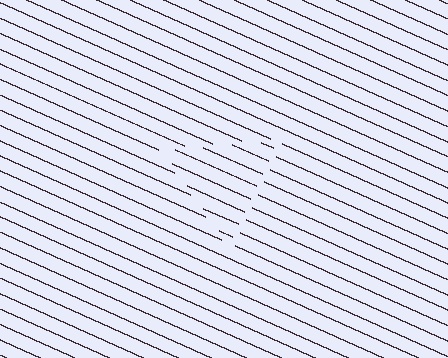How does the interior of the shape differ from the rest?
The interior of the shape contains the same grating, shifted by half a period — the contour is defined by the phase discontinuity where line-ends from the inner and outer gratings abut.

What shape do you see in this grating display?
An illusory triangle. The interior of the shape contains the same grating, shifted by half a period — the contour is defined by the phase discontinuity where line-ends from the inner and outer gratings abut.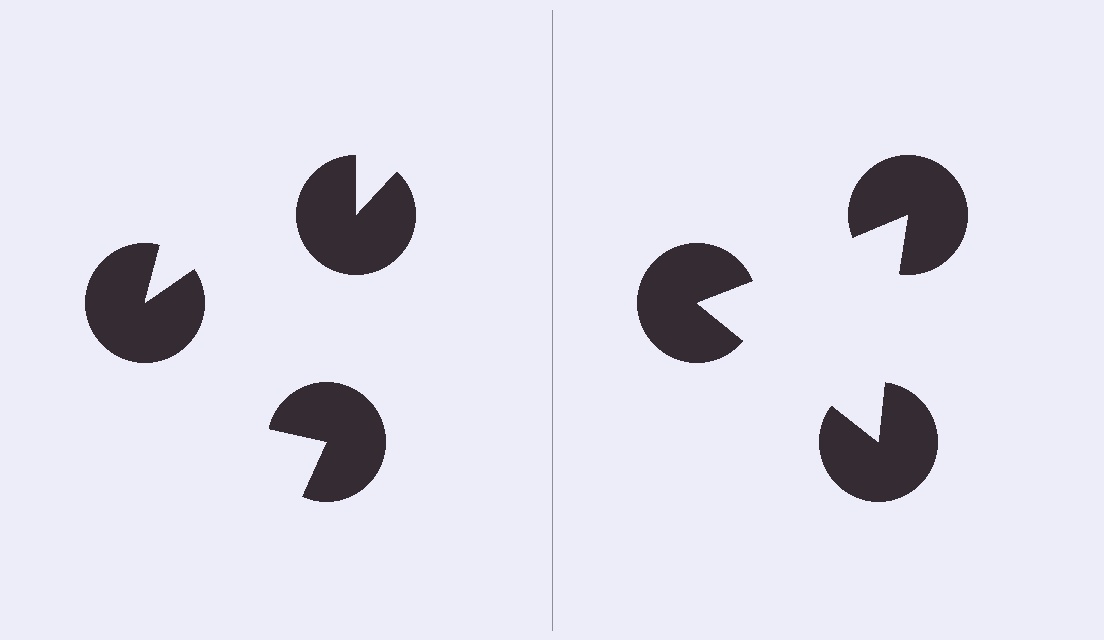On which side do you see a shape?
An illusory triangle appears on the right side. On the left side the wedge cuts are rotated, so no coherent shape forms.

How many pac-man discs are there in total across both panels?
6 — 3 on each side.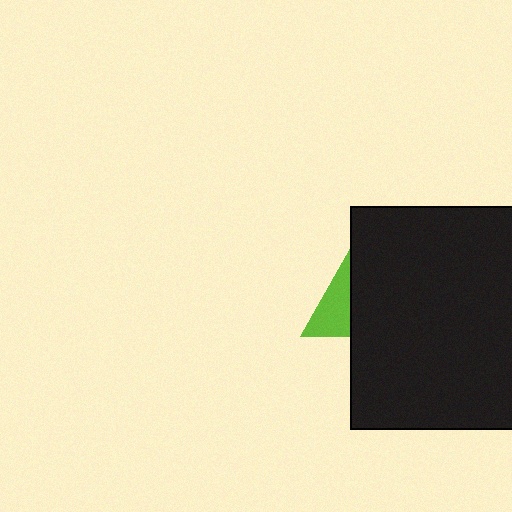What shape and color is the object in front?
The object in front is a black square.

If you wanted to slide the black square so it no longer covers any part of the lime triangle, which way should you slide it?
Slide it right — that is the most direct way to separate the two shapes.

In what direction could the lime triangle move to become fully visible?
The lime triangle could move left. That would shift it out from behind the black square entirely.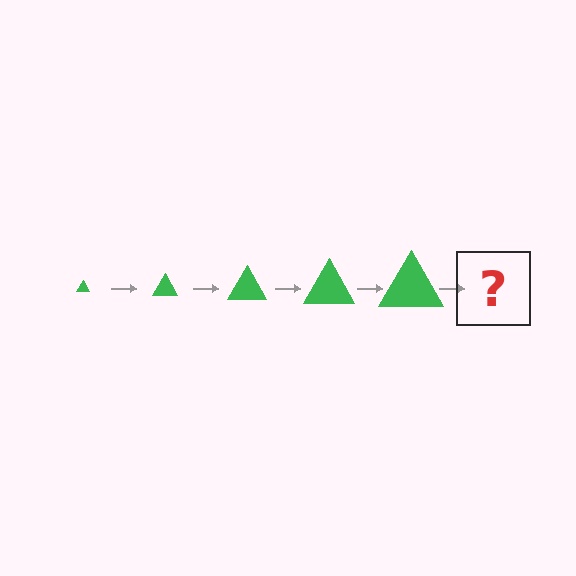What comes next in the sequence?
The next element should be a green triangle, larger than the previous one.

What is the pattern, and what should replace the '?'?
The pattern is that the triangle gets progressively larger each step. The '?' should be a green triangle, larger than the previous one.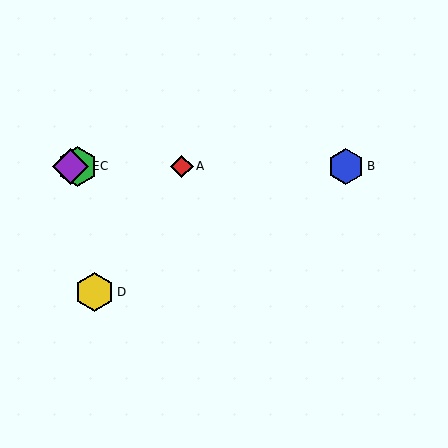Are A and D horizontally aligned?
No, A is at y≈166 and D is at y≈292.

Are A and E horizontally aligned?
Yes, both are at y≈166.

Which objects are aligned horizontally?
Objects A, B, C, E are aligned horizontally.